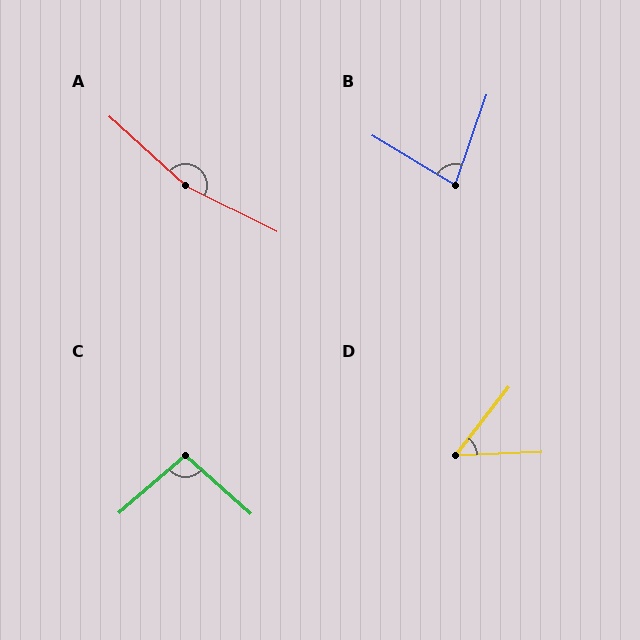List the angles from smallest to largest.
D (50°), B (78°), C (97°), A (165°).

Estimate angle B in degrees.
Approximately 78 degrees.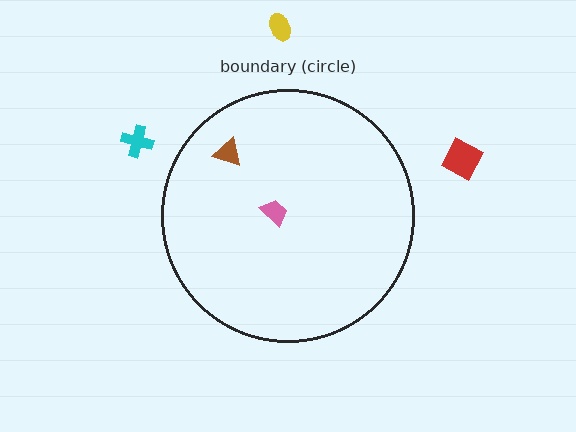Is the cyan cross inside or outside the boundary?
Outside.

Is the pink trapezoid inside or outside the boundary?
Inside.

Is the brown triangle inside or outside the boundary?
Inside.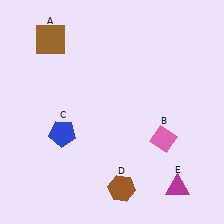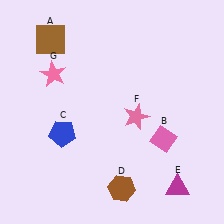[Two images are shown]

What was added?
A pink star (F), a pink star (G) were added in Image 2.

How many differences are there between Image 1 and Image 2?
There are 2 differences between the two images.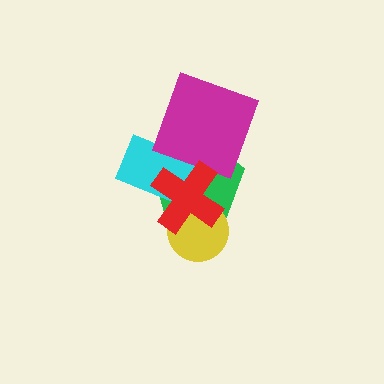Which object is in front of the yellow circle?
The red cross is in front of the yellow circle.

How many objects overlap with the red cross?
3 objects overlap with the red cross.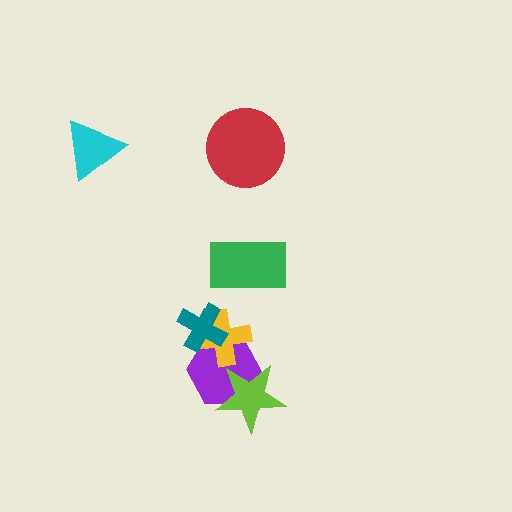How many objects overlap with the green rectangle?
0 objects overlap with the green rectangle.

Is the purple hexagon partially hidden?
Yes, it is partially covered by another shape.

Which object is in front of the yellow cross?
The teal cross is in front of the yellow cross.